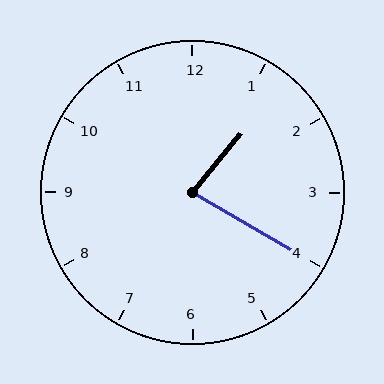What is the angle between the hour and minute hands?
Approximately 80 degrees.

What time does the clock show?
1:20.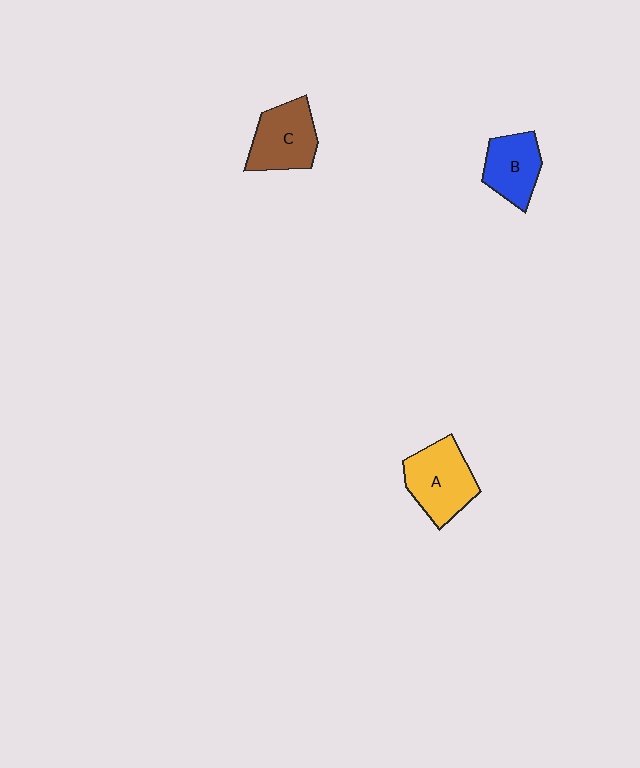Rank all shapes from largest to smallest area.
From largest to smallest: A (yellow), C (brown), B (blue).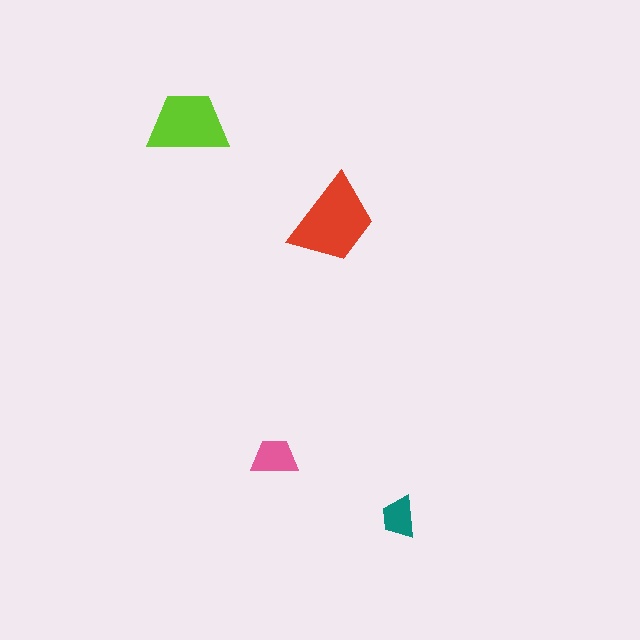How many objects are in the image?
There are 4 objects in the image.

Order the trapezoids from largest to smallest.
the red one, the lime one, the pink one, the teal one.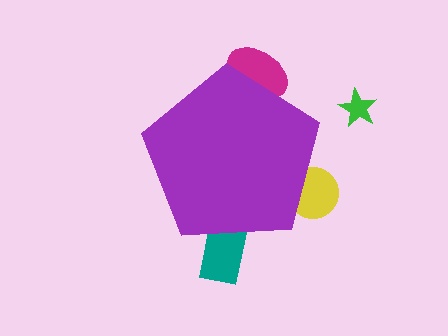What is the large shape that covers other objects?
A purple pentagon.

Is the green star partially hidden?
No, the green star is fully visible.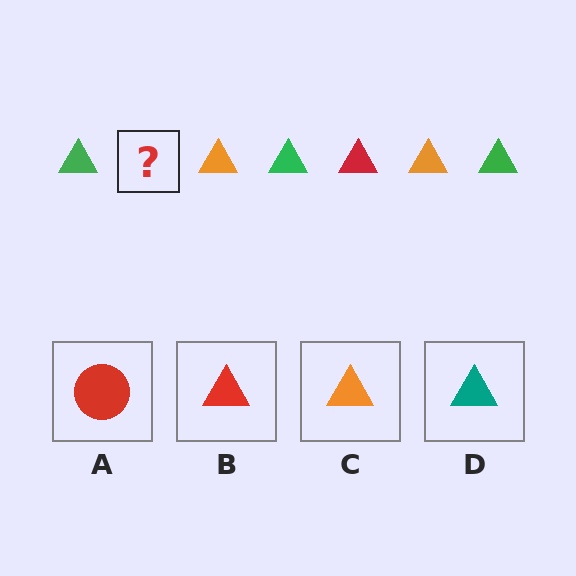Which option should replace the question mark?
Option B.